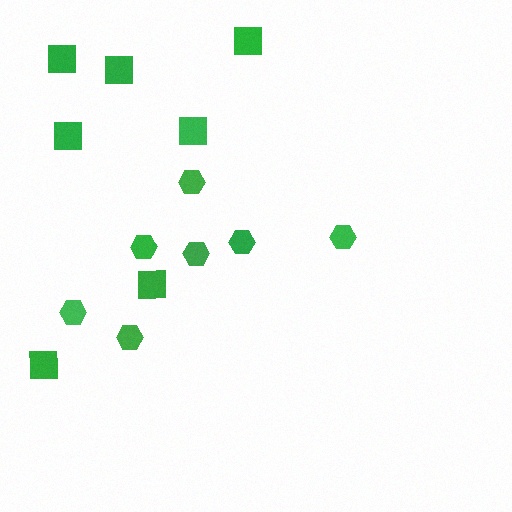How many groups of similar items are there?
There are 2 groups: one group of hexagons (7) and one group of squares (7).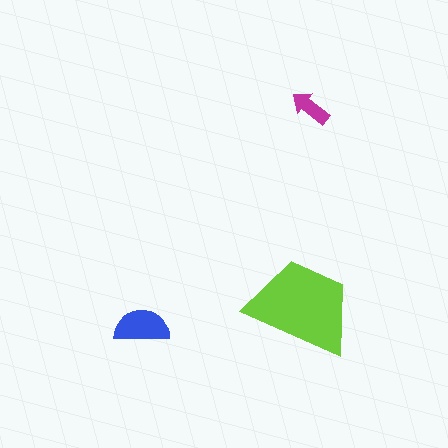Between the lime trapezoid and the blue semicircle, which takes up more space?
The lime trapezoid.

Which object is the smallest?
The magenta arrow.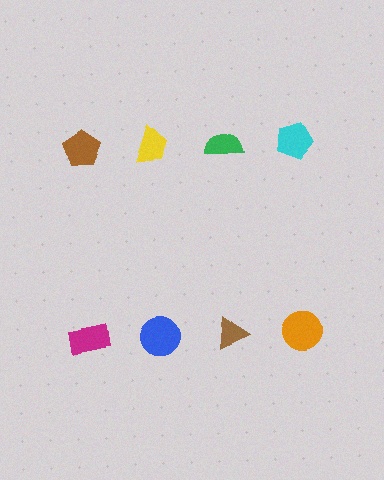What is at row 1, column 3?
A green semicircle.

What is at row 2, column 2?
A blue circle.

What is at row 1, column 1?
A brown pentagon.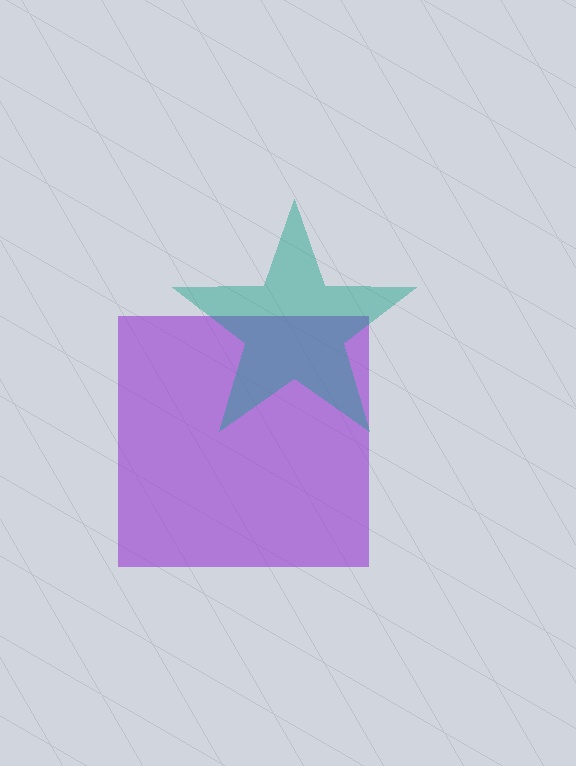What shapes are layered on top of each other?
The layered shapes are: a purple square, a teal star.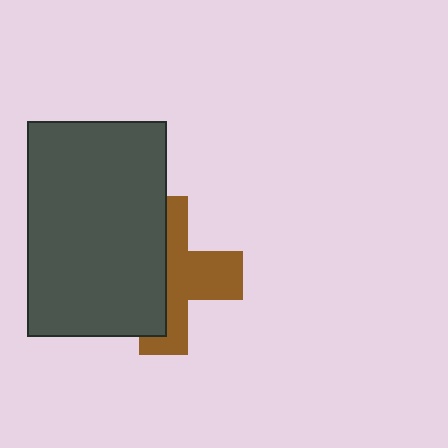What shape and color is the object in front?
The object in front is a dark gray rectangle.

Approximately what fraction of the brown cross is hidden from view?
Roughly 51% of the brown cross is hidden behind the dark gray rectangle.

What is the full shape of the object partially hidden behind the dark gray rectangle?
The partially hidden object is a brown cross.